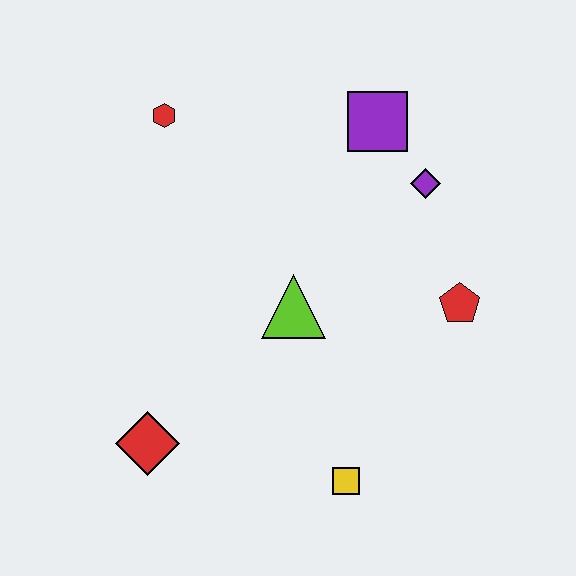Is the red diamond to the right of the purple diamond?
No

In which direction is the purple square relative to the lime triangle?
The purple square is above the lime triangle.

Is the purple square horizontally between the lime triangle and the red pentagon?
Yes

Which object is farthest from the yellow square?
The red hexagon is farthest from the yellow square.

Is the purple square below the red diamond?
No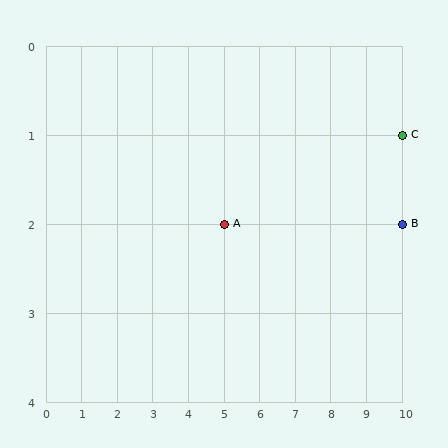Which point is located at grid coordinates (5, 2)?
Point A is at (5, 2).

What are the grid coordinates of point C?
Point C is at grid coordinates (10, 1).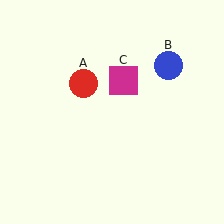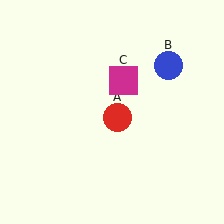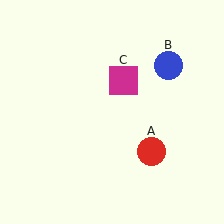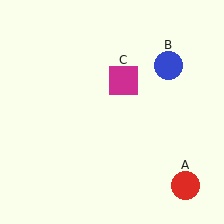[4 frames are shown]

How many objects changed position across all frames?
1 object changed position: red circle (object A).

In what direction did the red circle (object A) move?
The red circle (object A) moved down and to the right.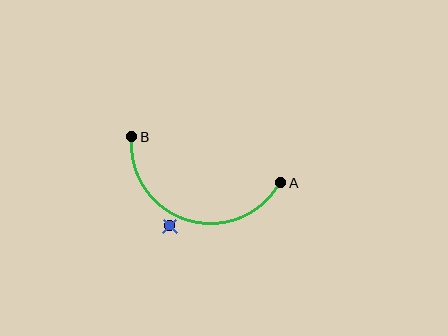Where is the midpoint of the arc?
The arc midpoint is the point on the curve farthest from the straight line joining A and B. It sits below that line.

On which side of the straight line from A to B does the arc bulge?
The arc bulges below the straight line connecting A and B.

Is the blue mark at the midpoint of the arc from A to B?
No — the blue mark does not lie on the arc at all. It sits slightly outside the curve.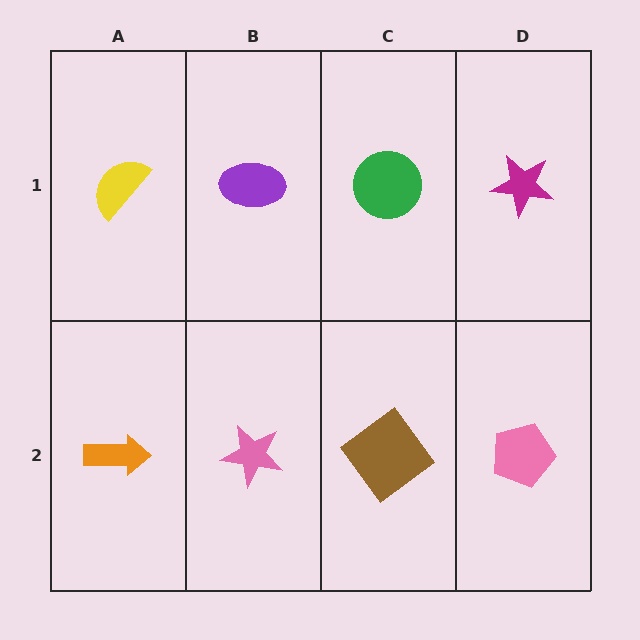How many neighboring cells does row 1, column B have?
3.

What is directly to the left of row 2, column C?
A pink star.